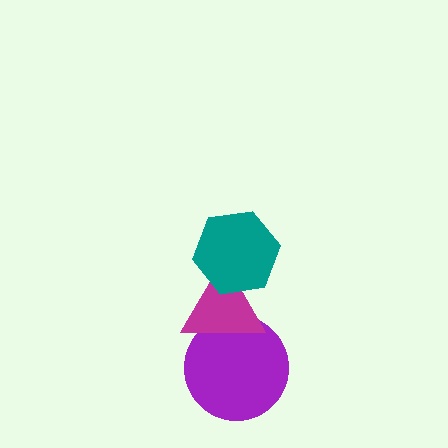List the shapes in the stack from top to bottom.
From top to bottom: the teal hexagon, the magenta triangle, the purple circle.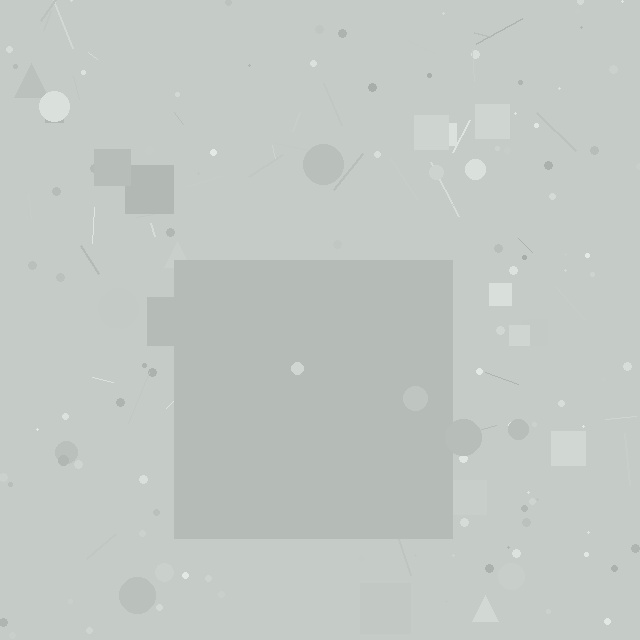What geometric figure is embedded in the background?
A square is embedded in the background.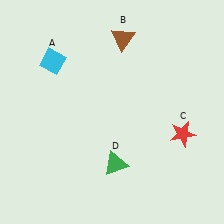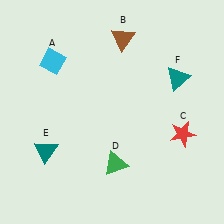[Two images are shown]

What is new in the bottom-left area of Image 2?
A teal triangle (E) was added in the bottom-left area of Image 2.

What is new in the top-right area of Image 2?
A teal triangle (F) was added in the top-right area of Image 2.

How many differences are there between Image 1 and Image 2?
There are 2 differences between the two images.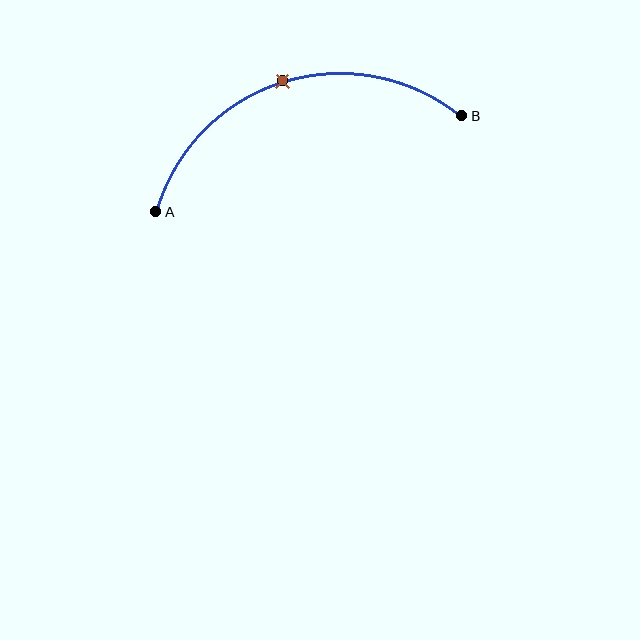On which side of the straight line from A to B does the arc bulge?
The arc bulges above the straight line connecting A and B.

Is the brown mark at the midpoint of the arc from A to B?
Yes. The brown mark lies on the arc at equal arc-length from both A and B — it is the arc midpoint.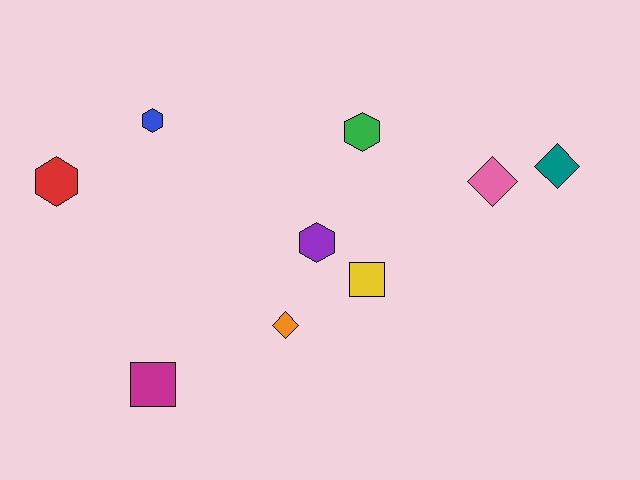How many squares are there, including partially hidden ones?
There are 2 squares.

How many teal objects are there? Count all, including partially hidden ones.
There is 1 teal object.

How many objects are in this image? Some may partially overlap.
There are 9 objects.